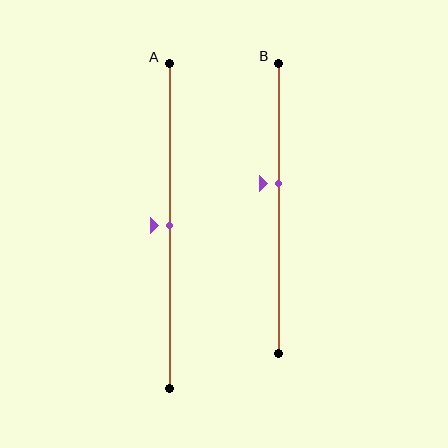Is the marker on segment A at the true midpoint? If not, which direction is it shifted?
Yes, the marker on segment A is at the true midpoint.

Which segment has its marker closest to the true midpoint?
Segment A has its marker closest to the true midpoint.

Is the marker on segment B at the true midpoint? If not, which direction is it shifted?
No, the marker on segment B is shifted upward by about 8% of the segment length.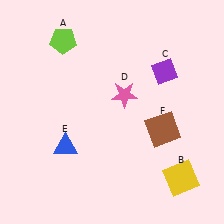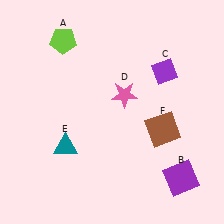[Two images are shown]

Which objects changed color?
B changed from yellow to purple. E changed from blue to teal.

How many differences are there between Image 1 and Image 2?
There are 2 differences between the two images.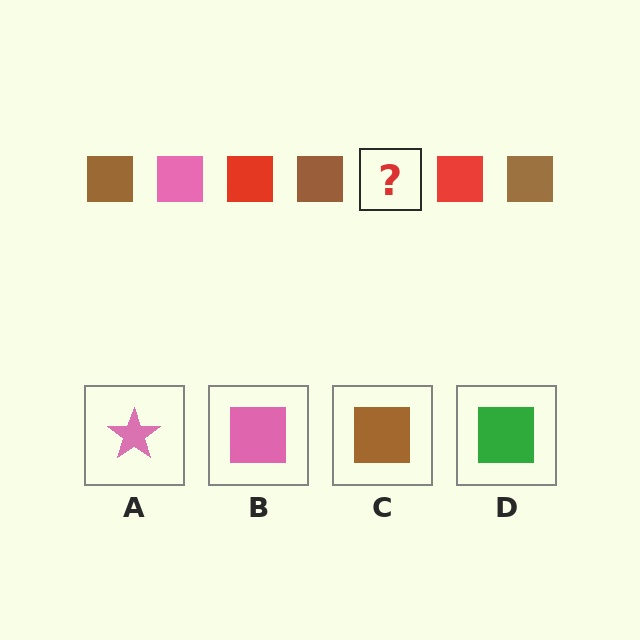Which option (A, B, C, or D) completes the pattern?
B.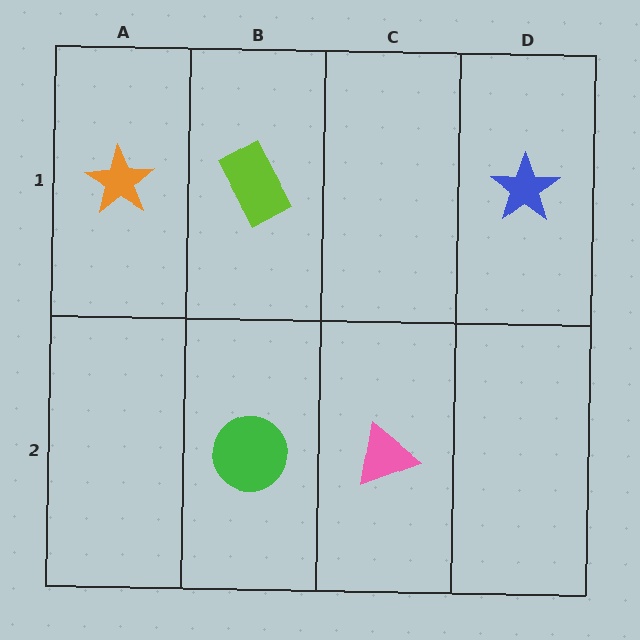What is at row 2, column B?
A green circle.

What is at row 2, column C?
A pink triangle.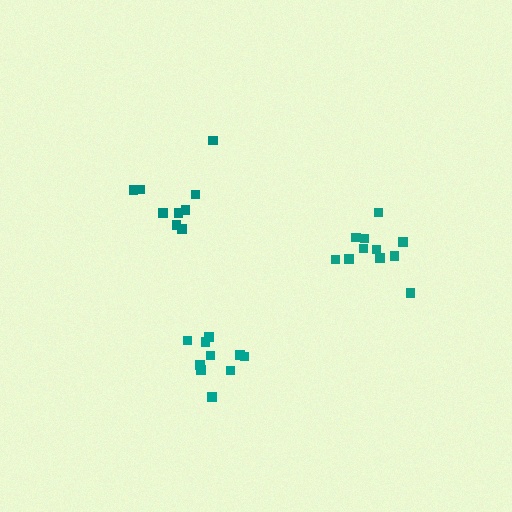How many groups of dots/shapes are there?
There are 3 groups.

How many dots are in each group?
Group 1: 9 dots, Group 2: 10 dots, Group 3: 11 dots (30 total).